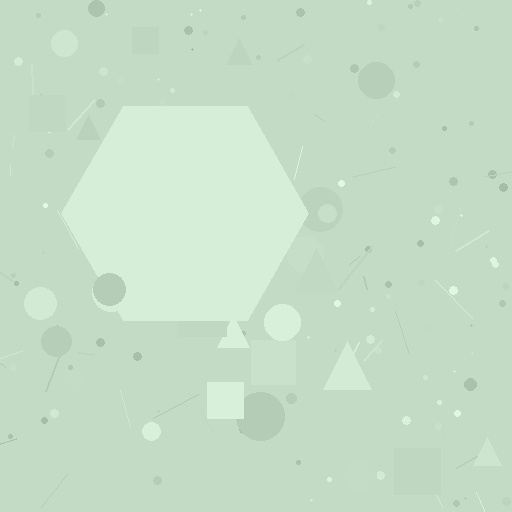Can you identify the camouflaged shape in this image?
The camouflaged shape is a hexagon.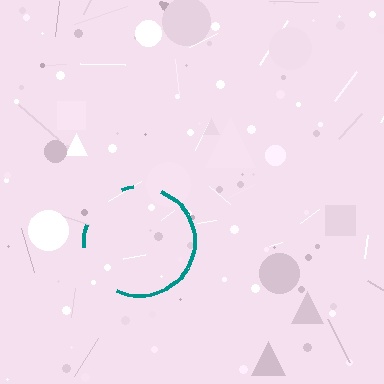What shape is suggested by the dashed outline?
The dashed outline suggests a circle.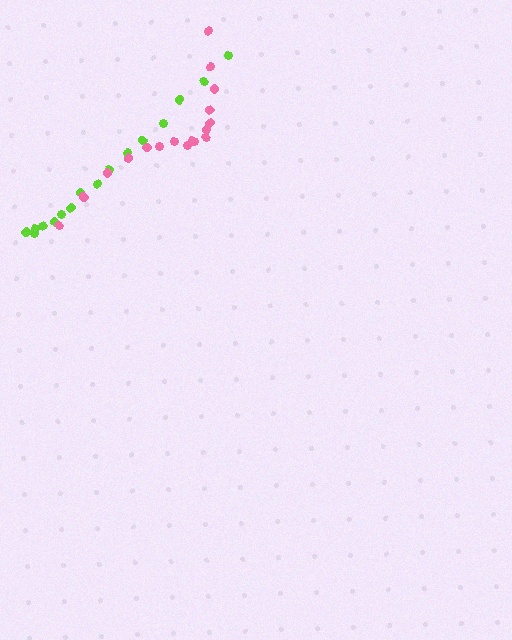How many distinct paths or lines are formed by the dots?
There are 2 distinct paths.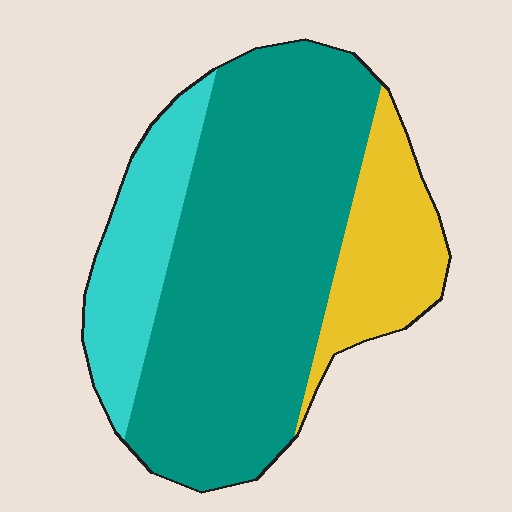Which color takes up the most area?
Teal, at roughly 65%.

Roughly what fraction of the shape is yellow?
Yellow covers around 20% of the shape.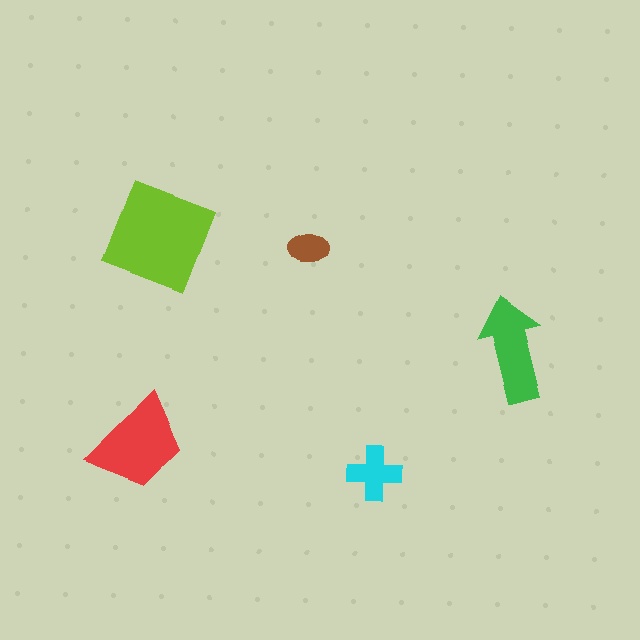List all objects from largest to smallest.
The lime diamond, the red trapezoid, the green arrow, the cyan cross, the brown ellipse.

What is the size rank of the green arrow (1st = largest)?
3rd.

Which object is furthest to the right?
The green arrow is rightmost.